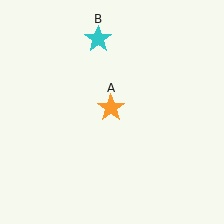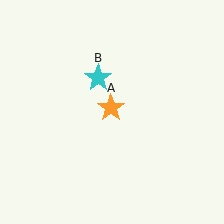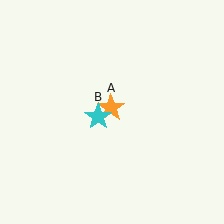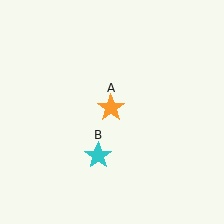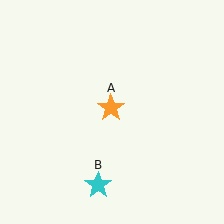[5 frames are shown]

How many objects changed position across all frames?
1 object changed position: cyan star (object B).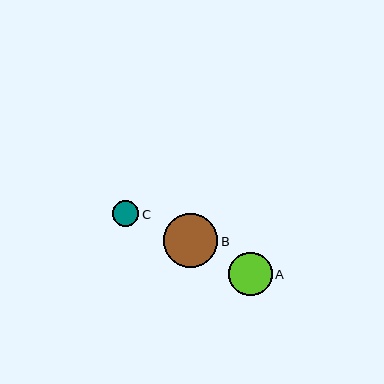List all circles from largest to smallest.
From largest to smallest: B, A, C.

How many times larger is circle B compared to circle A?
Circle B is approximately 1.2 times the size of circle A.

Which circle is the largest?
Circle B is the largest with a size of approximately 54 pixels.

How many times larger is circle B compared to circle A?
Circle B is approximately 1.2 times the size of circle A.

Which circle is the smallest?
Circle C is the smallest with a size of approximately 26 pixels.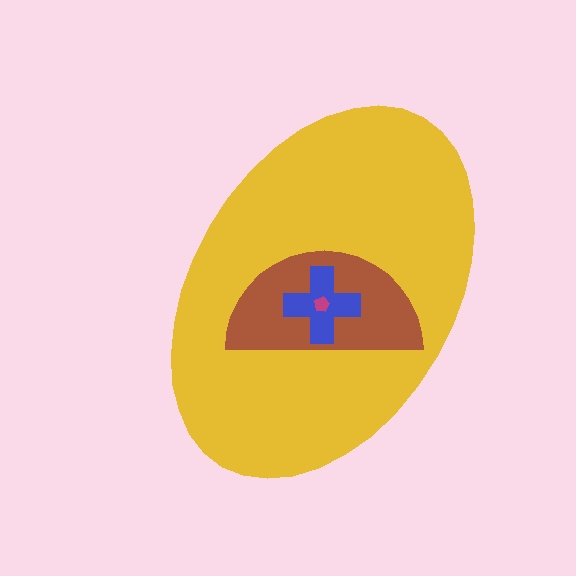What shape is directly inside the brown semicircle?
The blue cross.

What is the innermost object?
The magenta pentagon.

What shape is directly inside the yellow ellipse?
The brown semicircle.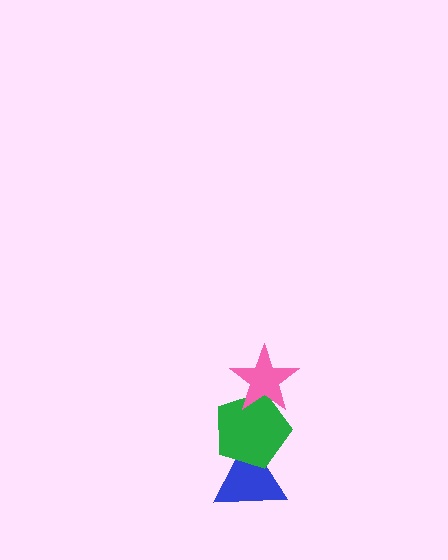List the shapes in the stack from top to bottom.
From top to bottom: the pink star, the green pentagon, the blue triangle.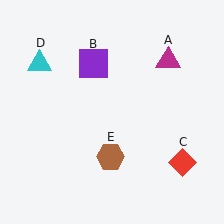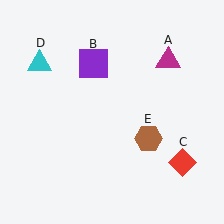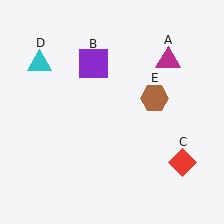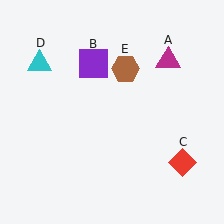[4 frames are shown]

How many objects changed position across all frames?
1 object changed position: brown hexagon (object E).